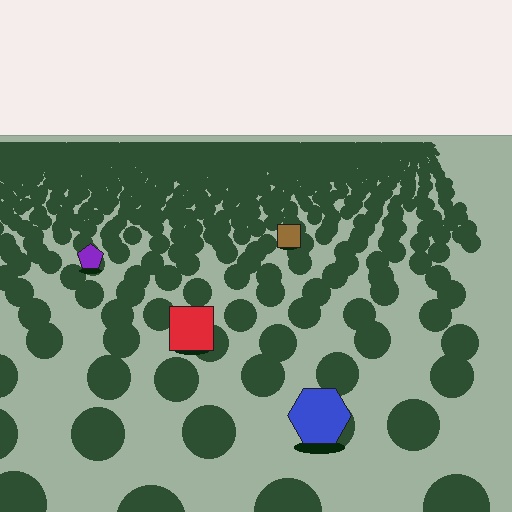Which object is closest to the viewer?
The blue hexagon is closest. The texture marks near it are larger and more spread out.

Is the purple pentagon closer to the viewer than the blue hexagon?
No. The blue hexagon is closer — you can tell from the texture gradient: the ground texture is coarser near it.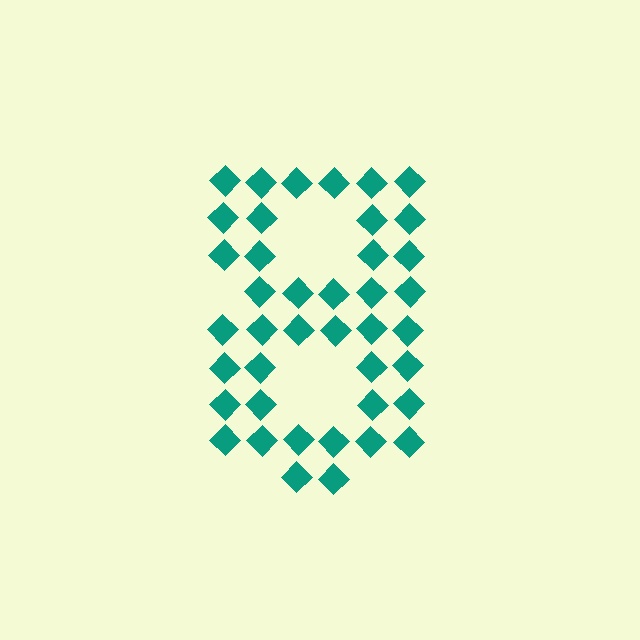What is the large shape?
The large shape is the digit 8.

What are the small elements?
The small elements are diamonds.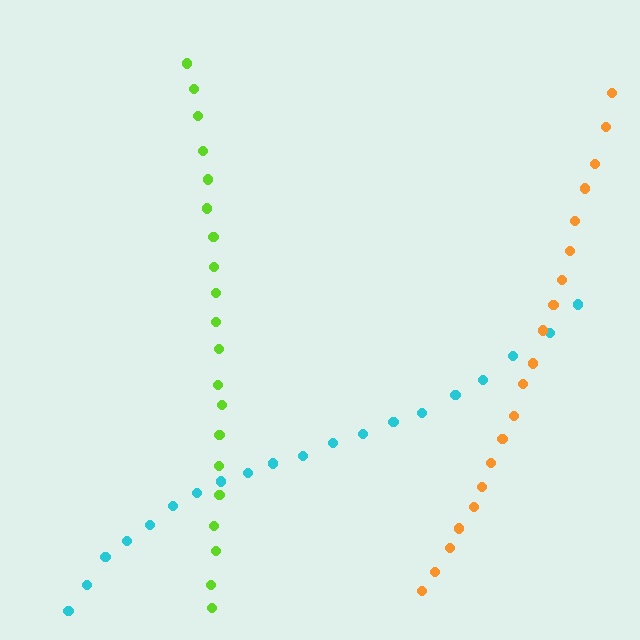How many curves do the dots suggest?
There are 3 distinct paths.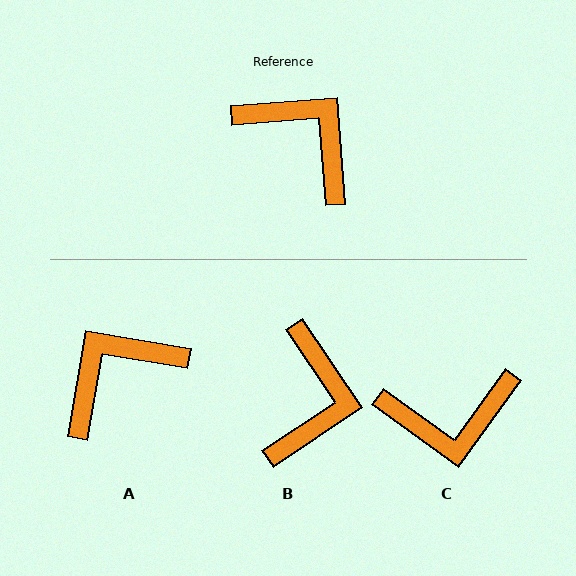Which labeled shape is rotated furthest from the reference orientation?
C, about 130 degrees away.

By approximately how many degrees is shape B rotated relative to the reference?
Approximately 61 degrees clockwise.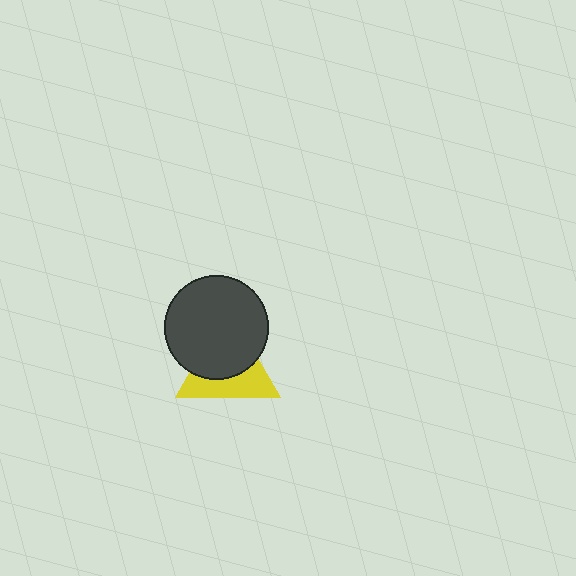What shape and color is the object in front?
The object in front is a dark gray circle.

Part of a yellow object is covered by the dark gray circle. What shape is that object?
It is a triangle.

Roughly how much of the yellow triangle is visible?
A small part of it is visible (roughly 44%).